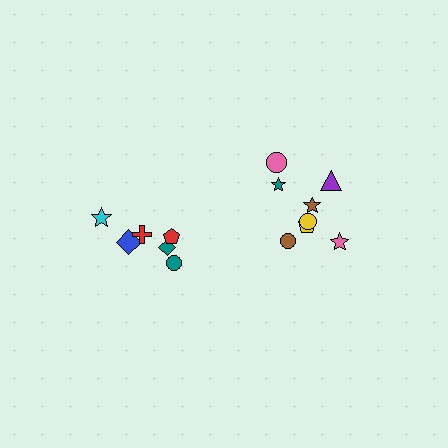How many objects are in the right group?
There are 8 objects.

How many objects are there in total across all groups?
There are 14 objects.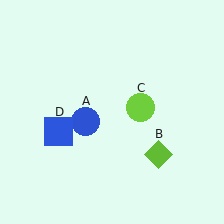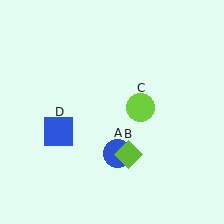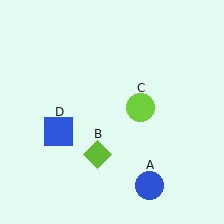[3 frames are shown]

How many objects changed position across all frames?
2 objects changed position: blue circle (object A), lime diamond (object B).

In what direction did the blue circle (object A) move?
The blue circle (object A) moved down and to the right.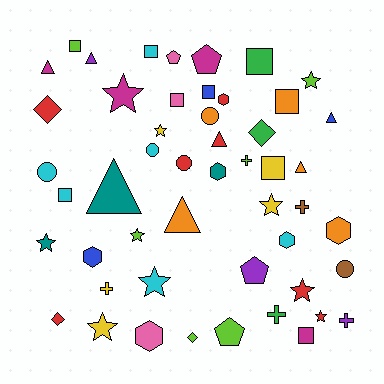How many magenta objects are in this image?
There are 4 magenta objects.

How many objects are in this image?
There are 50 objects.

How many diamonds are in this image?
There are 4 diamonds.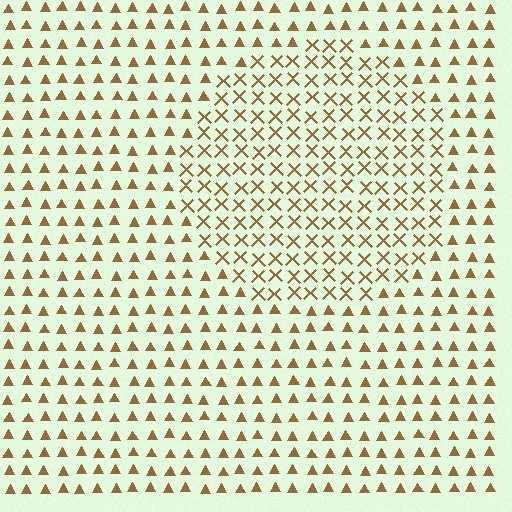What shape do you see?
I see a circle.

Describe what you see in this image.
The image is filled with small brown elements arranged in a uniform grid. A circle-shaped region contains X marks, while the surrounding area contains triangles. The boundary is defined purely by the change in element shape.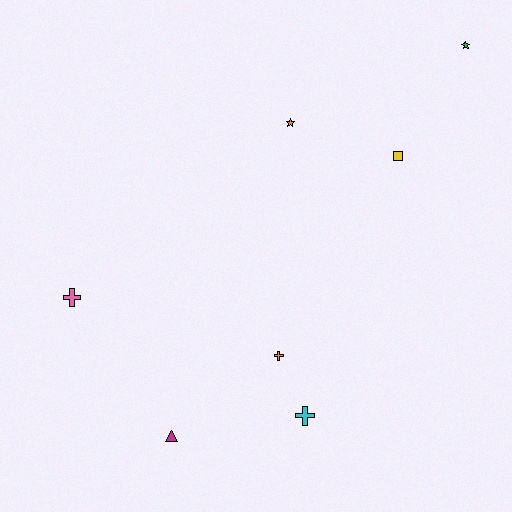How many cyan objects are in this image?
There is 1 cyan object.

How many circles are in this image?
There are no circles.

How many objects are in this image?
There are 7 objects.